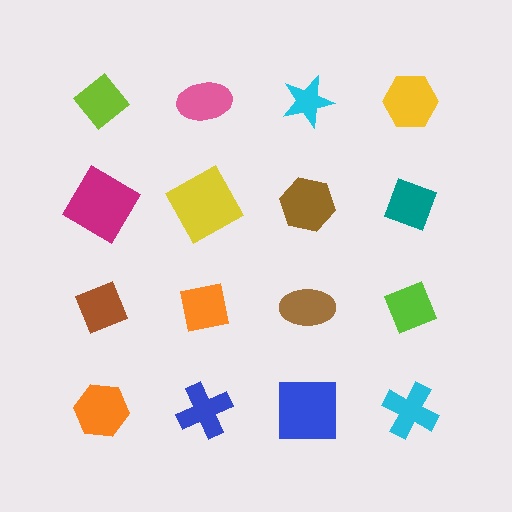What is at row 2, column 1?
A magenta diamond.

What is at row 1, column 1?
A lime diamond.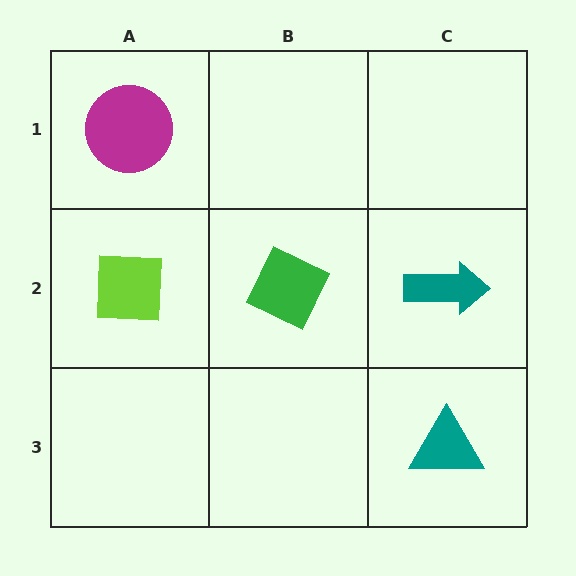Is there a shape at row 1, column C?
No, that cell is empty.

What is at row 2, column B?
A green diamond.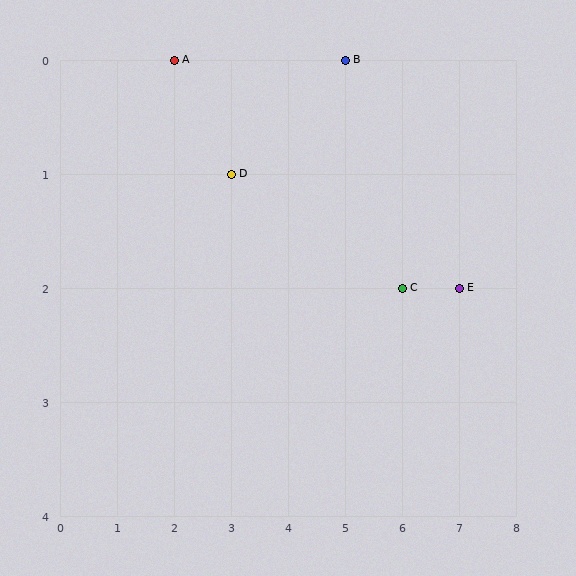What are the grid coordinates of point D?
Point D is at grid coordinates (3, 1).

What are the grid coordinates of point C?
Point C is at grid coordinates (6, 2).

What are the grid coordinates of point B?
Point B is at grid coordinates (5, 0).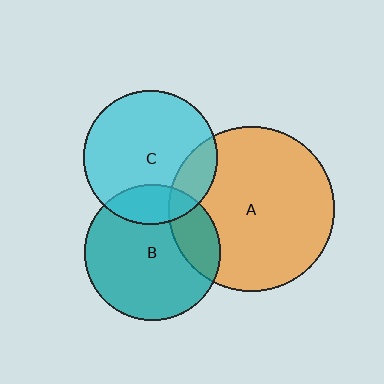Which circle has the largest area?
Circle A (orange).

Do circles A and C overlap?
Yes.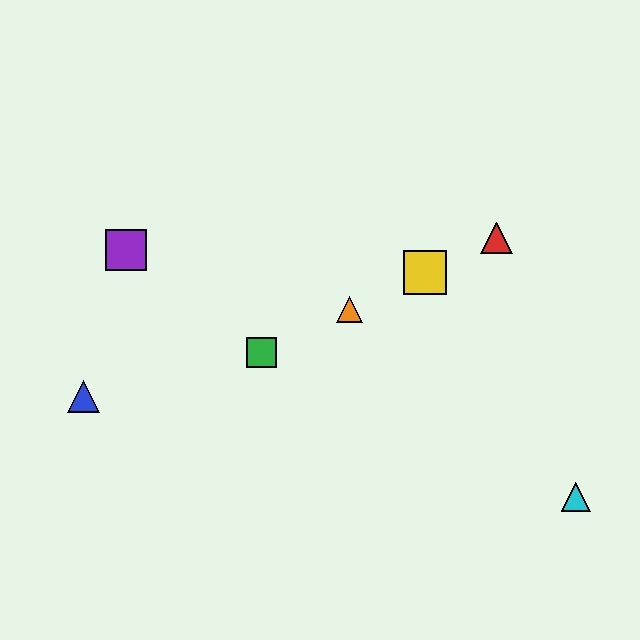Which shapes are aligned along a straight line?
The red triangle, the green square, the yellow square, the orange triangle are aligned along a straight line.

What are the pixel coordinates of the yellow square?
The yellow square is at (425, 273).